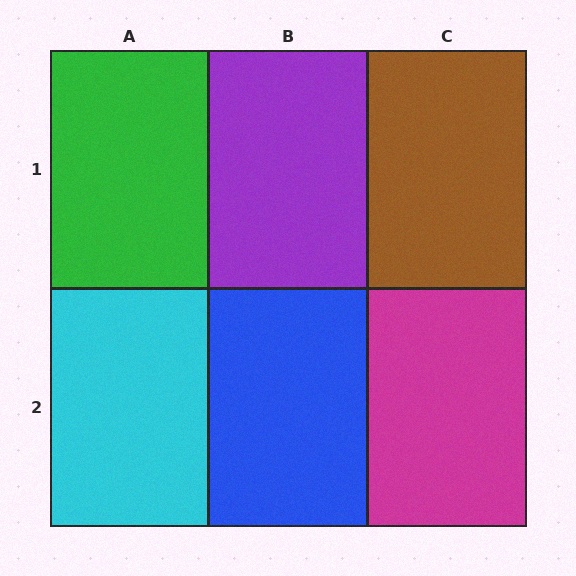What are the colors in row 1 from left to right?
Green, purple, brown.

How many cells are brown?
1 cell is brown.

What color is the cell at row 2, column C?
Magenta.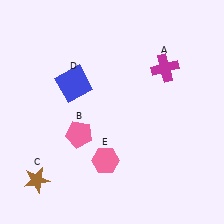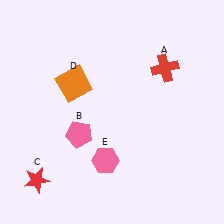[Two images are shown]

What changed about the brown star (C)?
In Image 1, C is brown. In Image 2, it changed to red.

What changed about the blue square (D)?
In Image 1, D is blue. In Image 2, it changed to orange.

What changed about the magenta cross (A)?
In Image 1, A is magenta. In Image 2, it changed to red.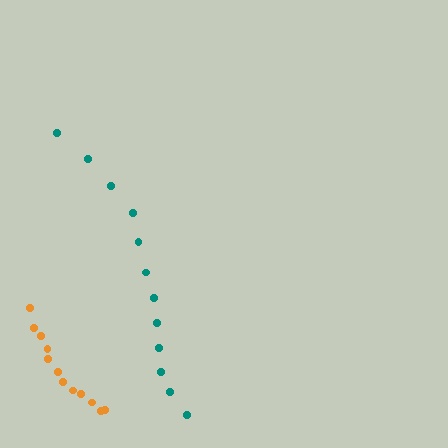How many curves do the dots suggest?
There are 2 distinct paths.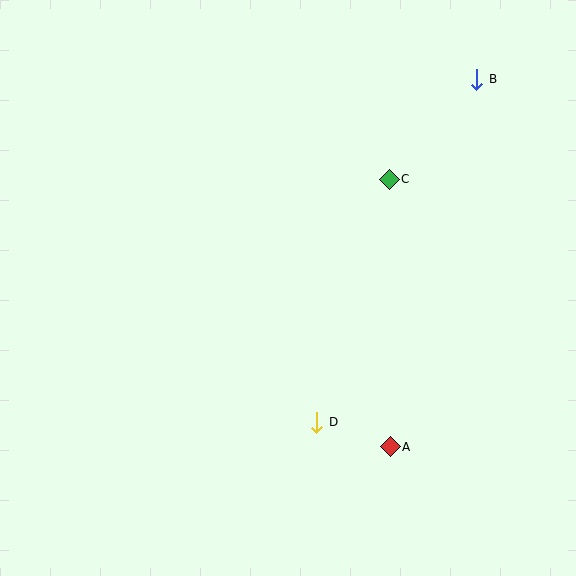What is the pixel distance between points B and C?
The distance between B and C is 133 pixels.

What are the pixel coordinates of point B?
Point B is at (477, 79).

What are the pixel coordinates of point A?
Point A is at (390, 447).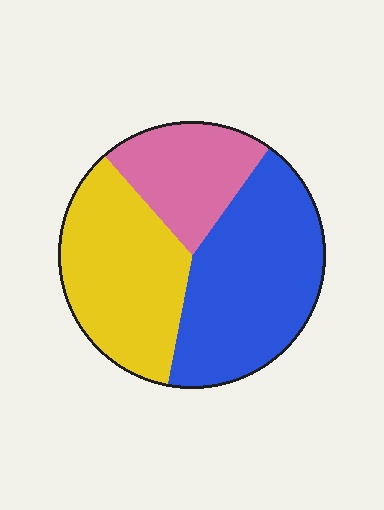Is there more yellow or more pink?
Yellow.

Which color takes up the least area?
Pink, at roughly 20%.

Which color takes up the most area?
Blue, at roughly 45%.